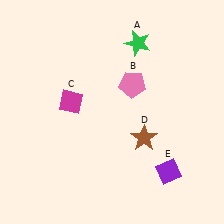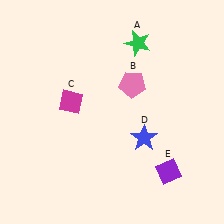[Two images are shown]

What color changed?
The star (D) changed from brown in Image 1 to blue in Image 2.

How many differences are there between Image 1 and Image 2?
There is 1 difference between the two images.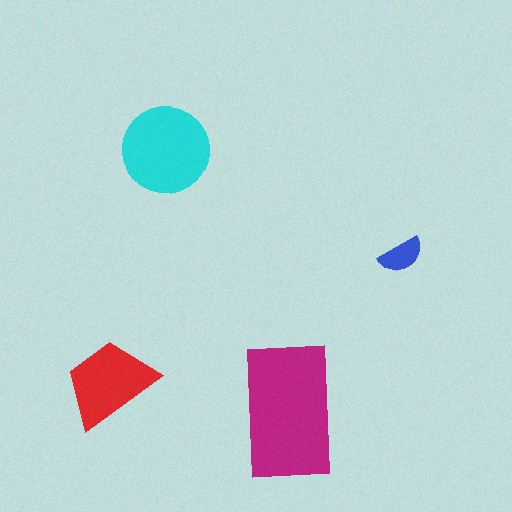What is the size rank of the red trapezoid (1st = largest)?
3rd.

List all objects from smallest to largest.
The blue semicircle, the red trapezoid, the cyan circle, the magenta rectangle.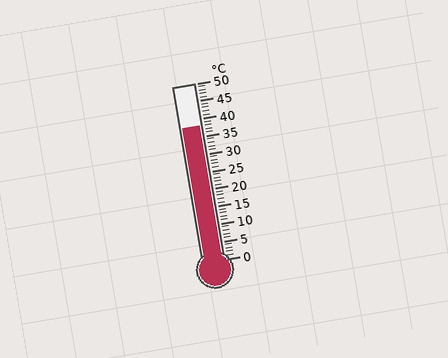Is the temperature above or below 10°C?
The temperature is above 10°C.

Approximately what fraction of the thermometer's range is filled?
The thermometer is filled to approximately 75% of its range.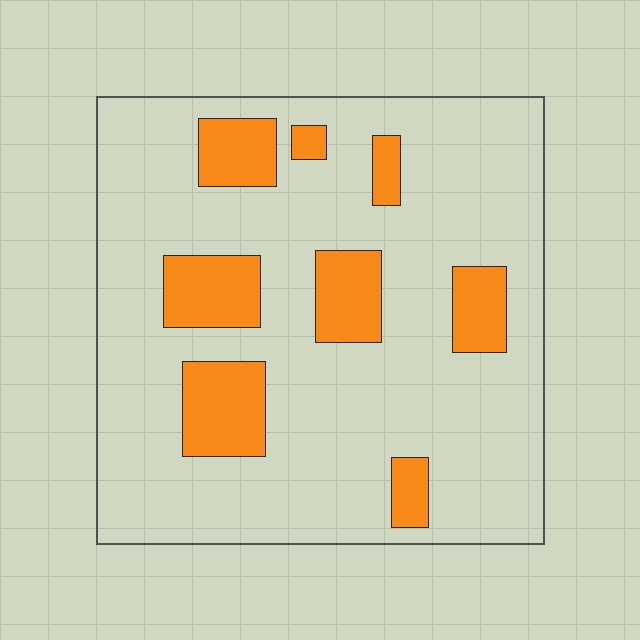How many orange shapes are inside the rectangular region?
8.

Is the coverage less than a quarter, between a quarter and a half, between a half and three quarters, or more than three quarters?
Less than a quarter.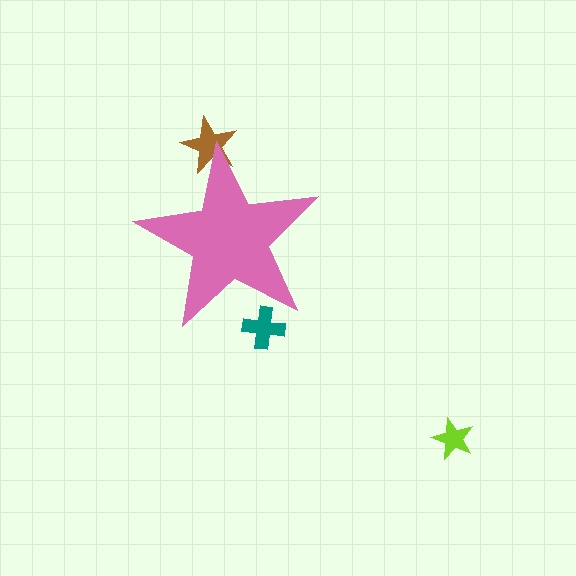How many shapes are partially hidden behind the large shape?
2 shapes are partially hidden.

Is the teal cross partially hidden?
Yes, the teal cross is partially hidden behind the pink star.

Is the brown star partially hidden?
Yes, the brown star is partially hidden behind the pink star.